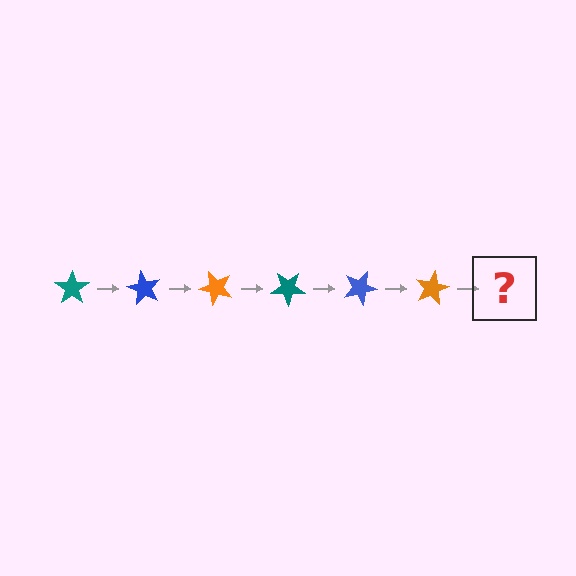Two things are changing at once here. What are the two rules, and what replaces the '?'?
The two rules are that it rotates 60 degrees each step and the color cycles through teal, blue, and orange. The '?' should be a teal star, rotated 360 degrees from the start.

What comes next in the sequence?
The next element should be a teal star, rotated 360 degrees from the start.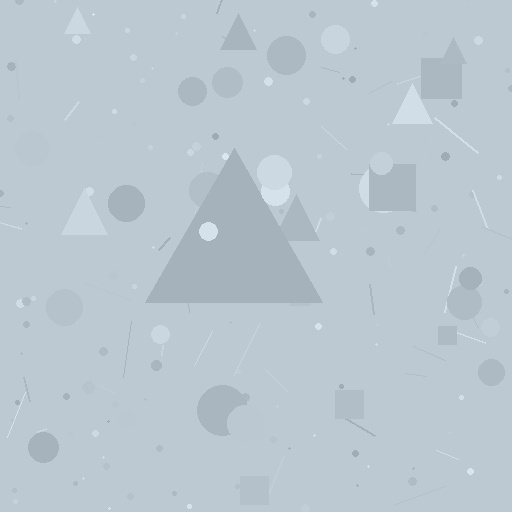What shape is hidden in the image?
A triangle is hidden in the image.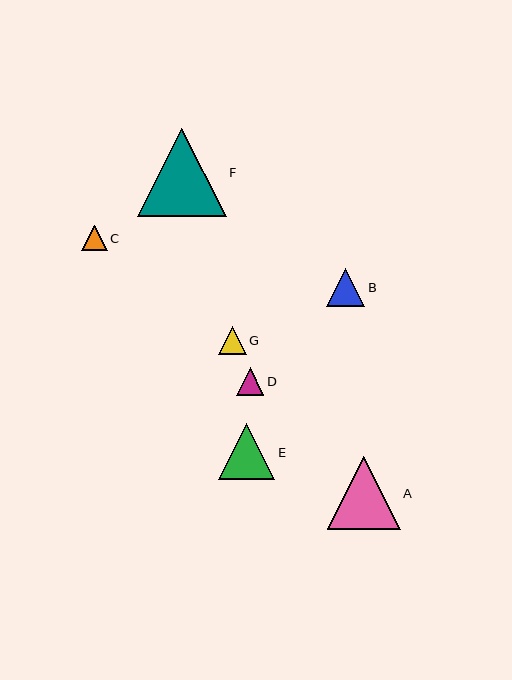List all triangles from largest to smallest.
From largest to smallest: F, A, E, B, G, D, C.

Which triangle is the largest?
Triangle F is the largest with a size of approximately 88 pixels.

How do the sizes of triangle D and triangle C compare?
Triangle D and triangle C are approximately the same size.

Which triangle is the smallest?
Triangle C is the smallest with a size of approximately 25 pixels.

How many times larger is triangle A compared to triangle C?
Triangle A is approximately 2.9 times the size of triangle C.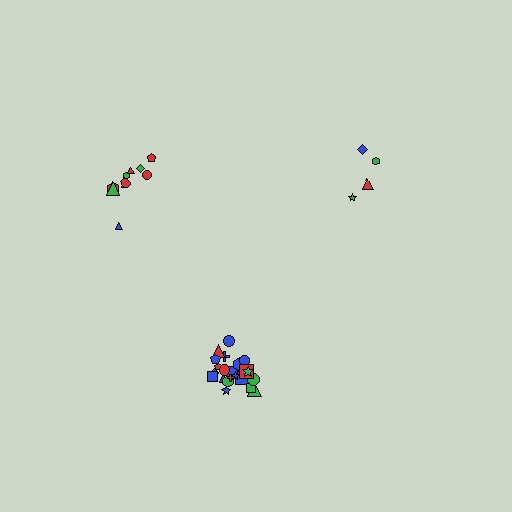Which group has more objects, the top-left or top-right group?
The top-left group.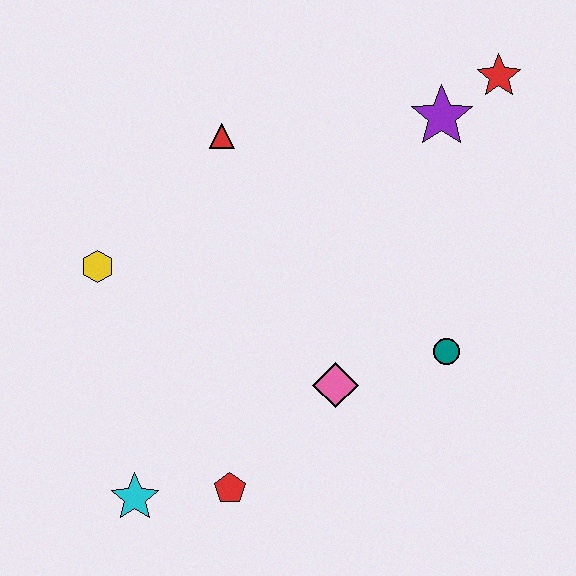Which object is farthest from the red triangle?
The cyan star is farthest from the red triangle.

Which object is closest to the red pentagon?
The cyan star is closest to the red pentagon.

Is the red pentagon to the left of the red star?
Yes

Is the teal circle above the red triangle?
No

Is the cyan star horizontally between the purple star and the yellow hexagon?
Yes